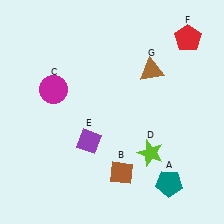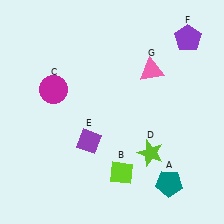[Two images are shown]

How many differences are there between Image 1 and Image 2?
There are 3 differences between the two images.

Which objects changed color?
B changed from brown to lime. F changed from red to purple. G changed from brown to pink.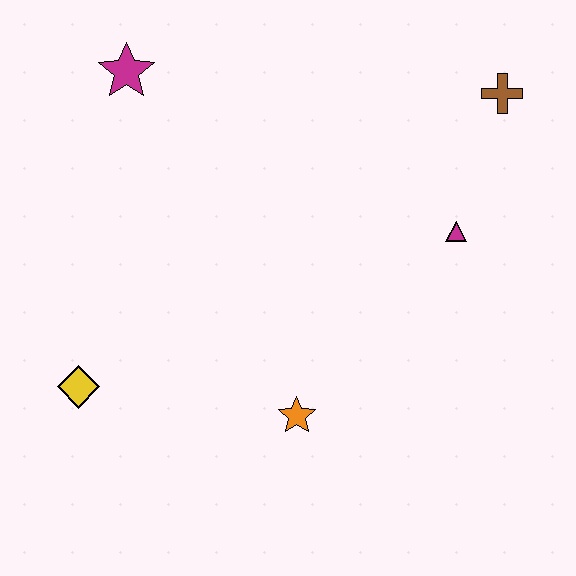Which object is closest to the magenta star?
The yellow diamond is closest to the magenta star.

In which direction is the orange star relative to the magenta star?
The orange star is below the magenta star.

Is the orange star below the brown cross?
Yes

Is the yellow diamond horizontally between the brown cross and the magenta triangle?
No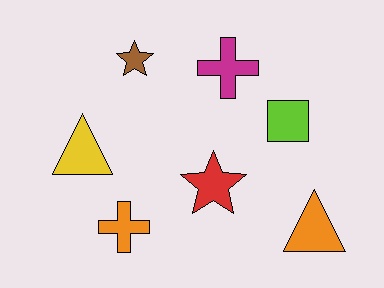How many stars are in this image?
There are 2 stars.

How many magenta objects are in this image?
There is 1 magenta object.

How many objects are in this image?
There are 7 objects.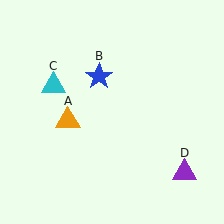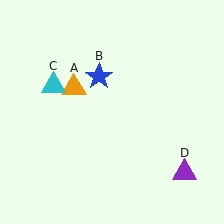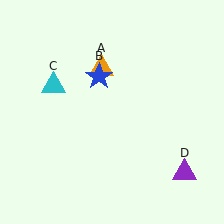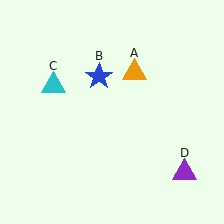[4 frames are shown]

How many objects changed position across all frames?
1 object changed position: orange triangle (object A).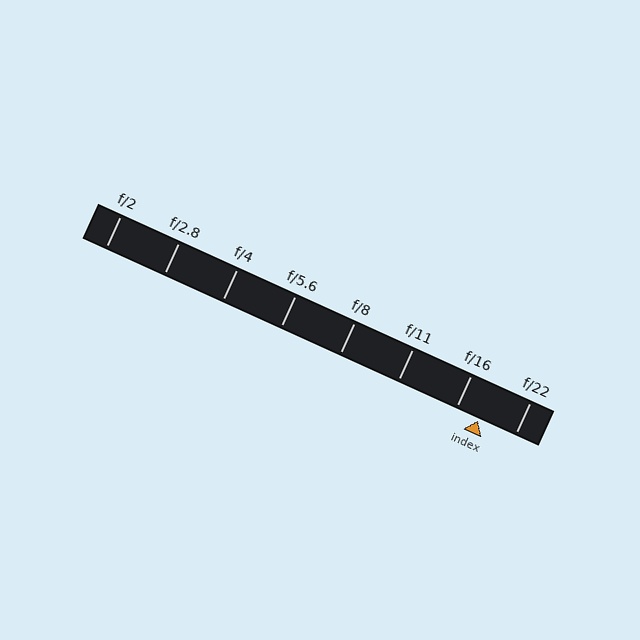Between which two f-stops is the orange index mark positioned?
The index mark is between f/16 and f/22.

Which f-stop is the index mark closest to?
The index mark is closest to f/16.